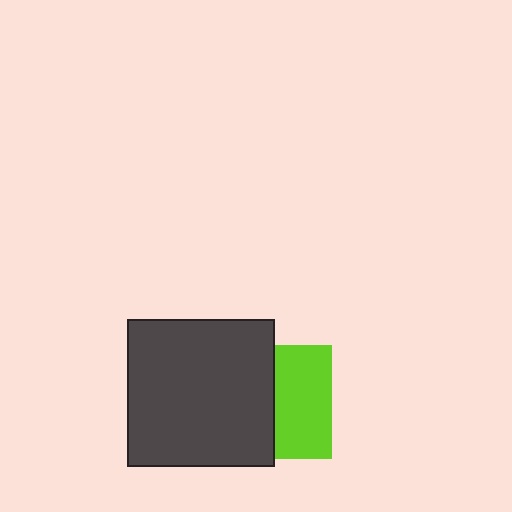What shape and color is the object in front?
The object in front is a dark gray square.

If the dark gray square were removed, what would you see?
You would see the complete lime square.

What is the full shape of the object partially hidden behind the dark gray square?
The partially hidden object is a lime square.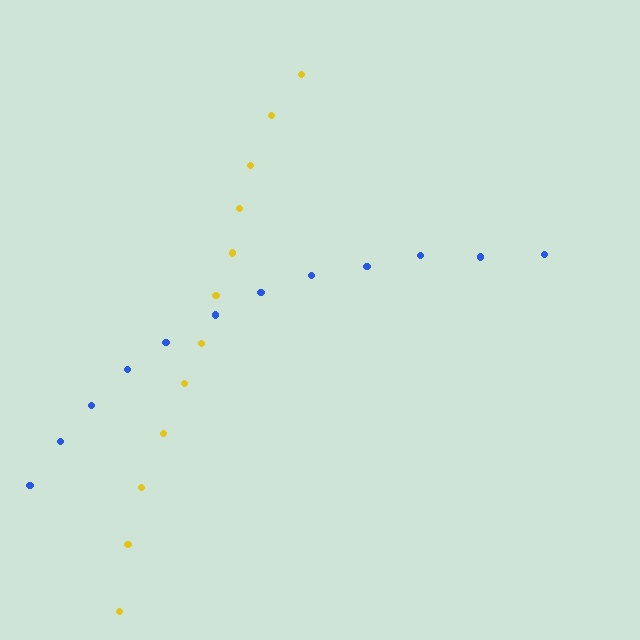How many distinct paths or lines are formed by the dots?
There are 2 distinct paths.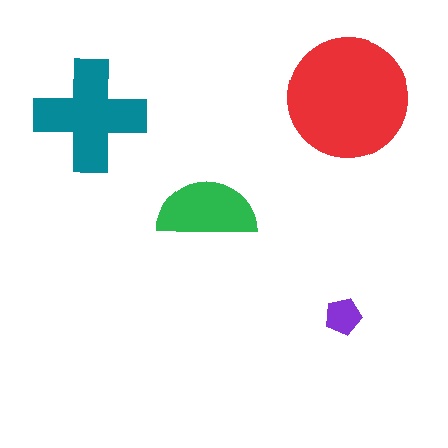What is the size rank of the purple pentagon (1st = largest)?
4th.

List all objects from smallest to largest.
The purple pentagon, the green semicircle, the teal cross, the red circle.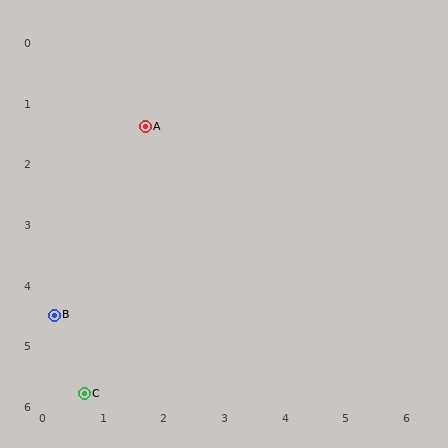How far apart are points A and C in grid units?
Points A and C are about 4.5 grid units apart.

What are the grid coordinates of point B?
Point B is at approximately (0.2, 4.5).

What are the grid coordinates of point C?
Point C is at approximately (0.7, 5.8).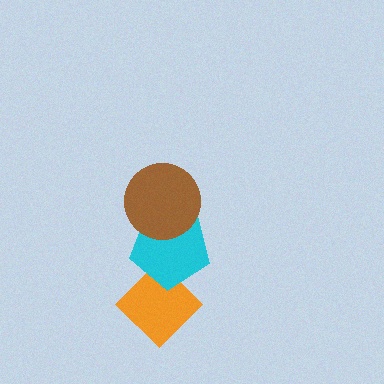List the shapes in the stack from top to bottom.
From top to bottom: the brown circle, the cyan pentagon, the orange diamond.